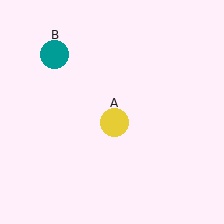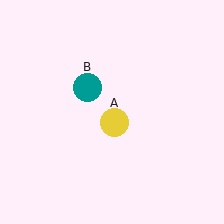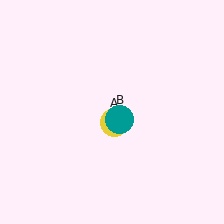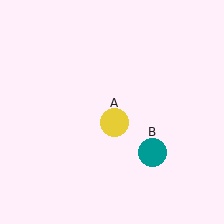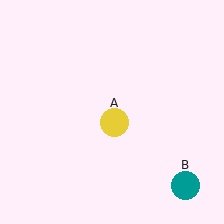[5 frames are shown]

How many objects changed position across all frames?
1 object changed position: teal circle (object B).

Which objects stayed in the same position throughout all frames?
Yellow circle (object A) remained stationary.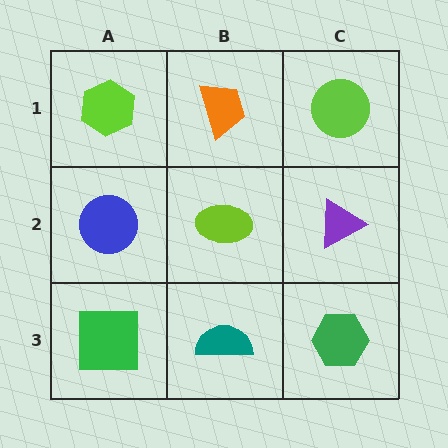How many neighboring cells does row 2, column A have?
3.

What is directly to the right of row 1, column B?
A lime circle.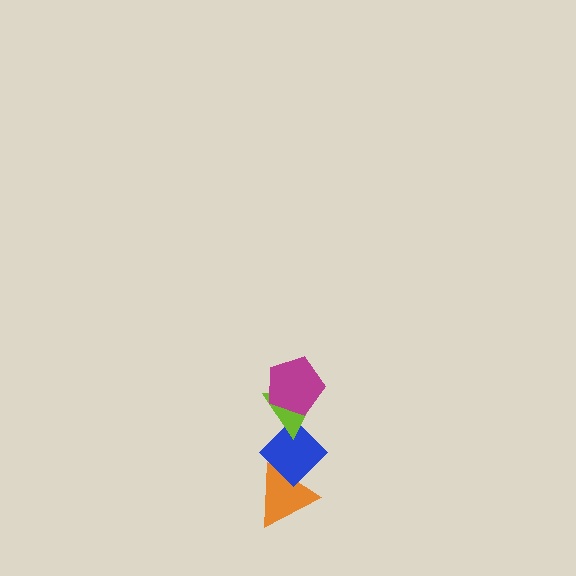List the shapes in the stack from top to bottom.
From top to bottom: the magenta pentagon, the lime triangle, the blue diamond, the orange triangle.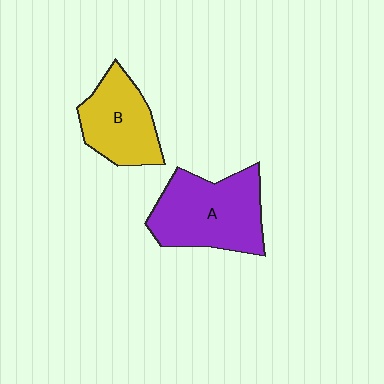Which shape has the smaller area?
Shape B (yellow).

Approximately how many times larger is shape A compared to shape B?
Approximately 1.4 times.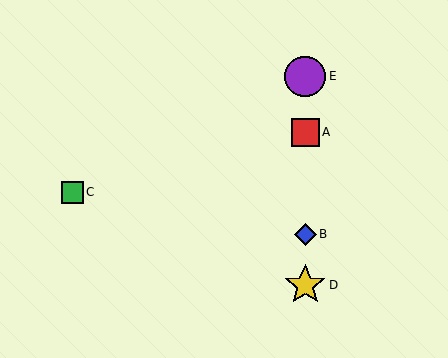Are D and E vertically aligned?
Yes, both are at x≈305.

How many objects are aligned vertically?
4 objects (A, B, D, E) are aligned vertically.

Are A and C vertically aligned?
No, A is at x≈305 and C is at x≈73.